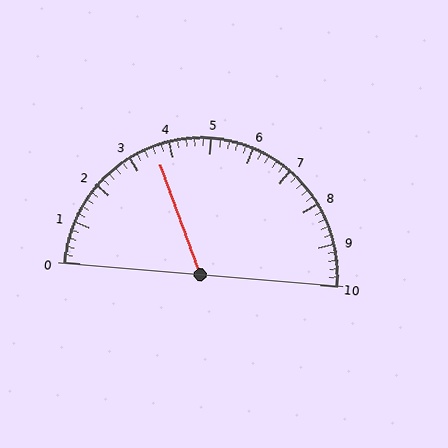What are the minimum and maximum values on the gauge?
The gauge ranges from 0 to 10.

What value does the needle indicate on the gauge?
The needle indicates approximately 3.6.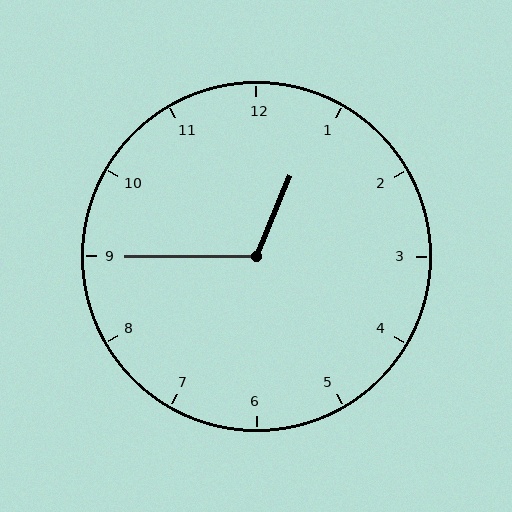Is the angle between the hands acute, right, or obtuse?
It is obtuse.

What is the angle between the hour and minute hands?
Approximately 112 degrees.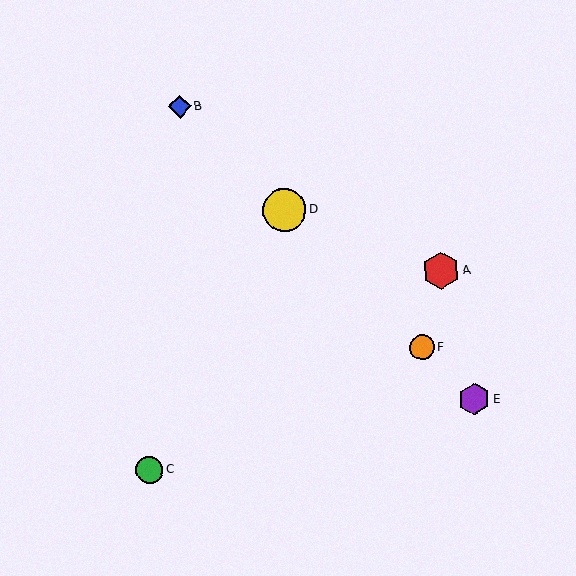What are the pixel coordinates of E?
Object E is at (474, 399).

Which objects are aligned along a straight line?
Objects B, D, E, F are aligned along a straight line.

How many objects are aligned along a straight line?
4 objects (B, D, E, F) are aligned along a straight line.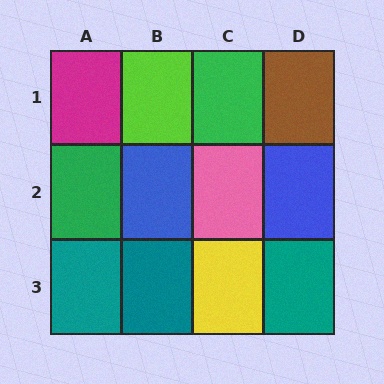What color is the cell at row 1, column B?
Lime.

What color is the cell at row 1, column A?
Magenta.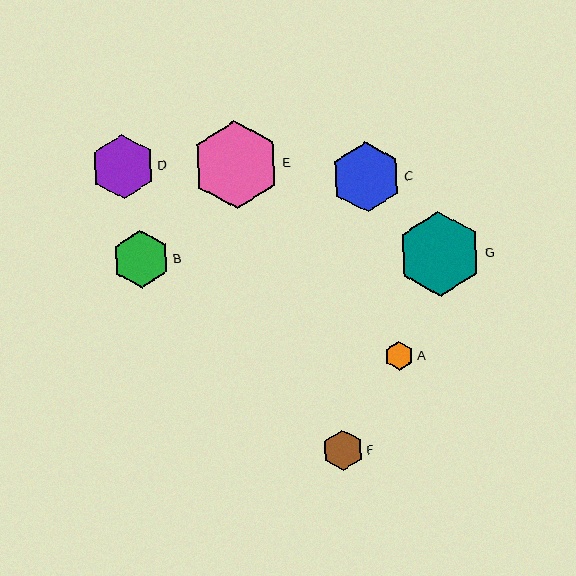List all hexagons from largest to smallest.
From largest to smallest: E, G, C, D, B, F, A.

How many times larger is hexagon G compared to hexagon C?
Hexagon G is approximately 1.2 times the size of hexagon C.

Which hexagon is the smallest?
Hexagon A is the smallest with a size of approximately 29 pixels.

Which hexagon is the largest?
Hexagon E is the largest with a size of approximately 87 pixels.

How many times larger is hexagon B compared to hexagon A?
Hexagon B is approximately 2.0 times the size of hexagon A.